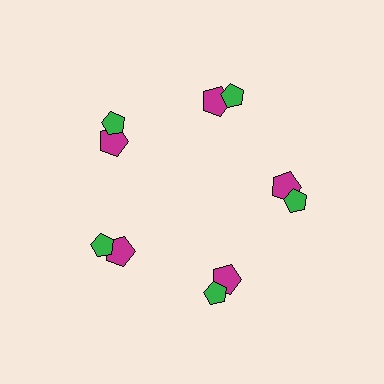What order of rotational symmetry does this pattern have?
This pattern has 5-fold rotational symmetry.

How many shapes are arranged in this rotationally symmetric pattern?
There are 10 shapes, arranged in 5 groups of 2.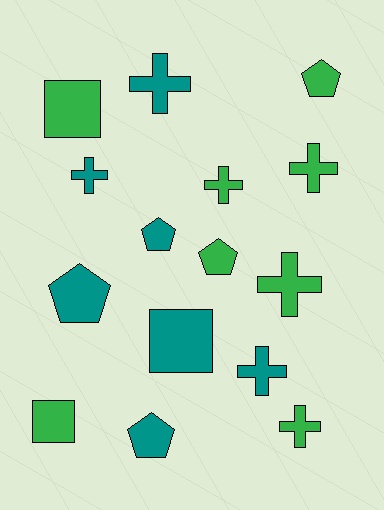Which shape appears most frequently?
Cross, with 7 objects.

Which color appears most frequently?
Green, with 8 objects.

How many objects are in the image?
There are 15 objects.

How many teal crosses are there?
There are 3 teal crosses.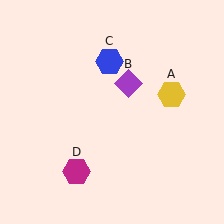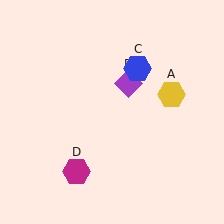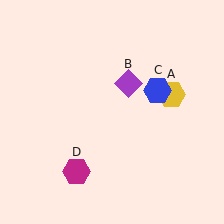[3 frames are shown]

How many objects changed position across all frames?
1 object changed position: blue hexagon (object C).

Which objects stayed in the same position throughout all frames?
Yellow hexagon (object A) and purple diamond (object B) and magenta hexagon (object D) remained stationary.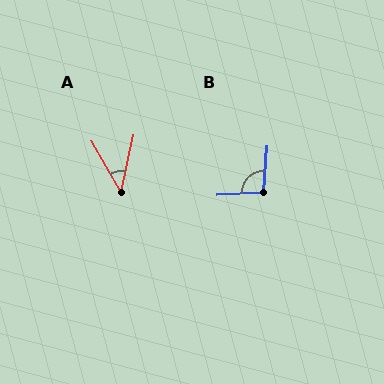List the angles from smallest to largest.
A (42°), B (98°).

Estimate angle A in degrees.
Approximately 42 degrees.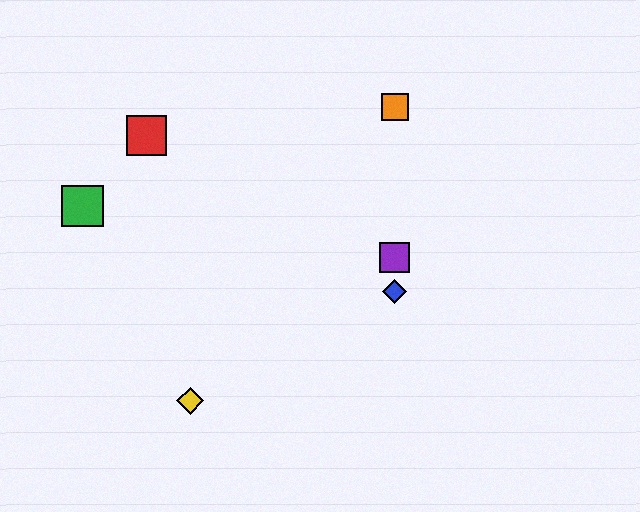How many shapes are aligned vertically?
3 shapes (the blue diamond, the purple square, the orange square) are aligned vertically.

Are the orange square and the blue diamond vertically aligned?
Yes, both are at x≈394.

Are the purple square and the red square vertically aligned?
No, the purple square is at x≈395 and the red square is at x≈147.